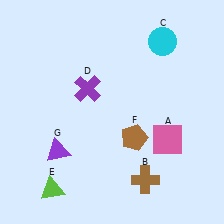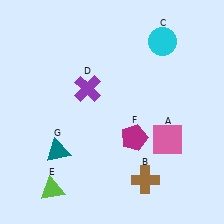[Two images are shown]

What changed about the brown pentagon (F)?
In Image 1, F is brown. In Image 2, it changed to magenta.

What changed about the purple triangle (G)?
In Image 1, G is purple. In Image 2, it changed to teal.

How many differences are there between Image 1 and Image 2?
There are 2 differences between the two images.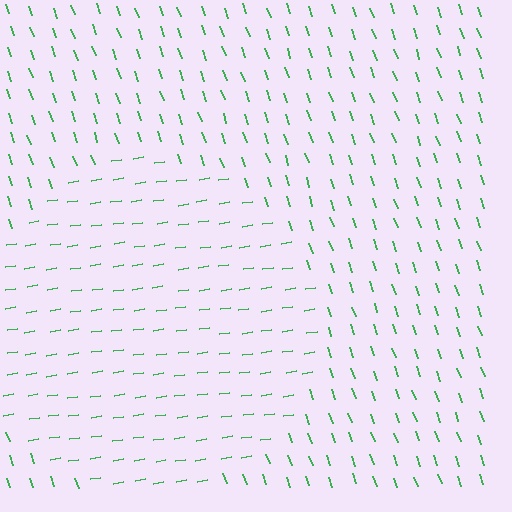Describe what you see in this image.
The image is filled with small green line segments. A circle region in the image has lines oriented differently from the surrounding lines, creating a visible texture boundary.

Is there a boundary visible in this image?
Yes, there is a texture boundary formed by a change in line orientation.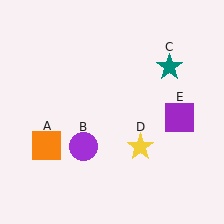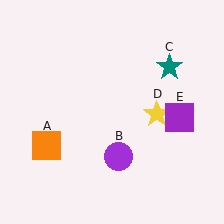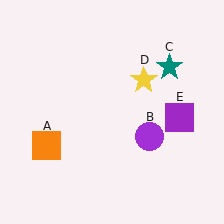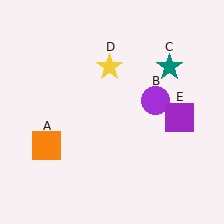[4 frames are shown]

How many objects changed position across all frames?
2 objects changed position: purple circle (object B), yellow star (object D).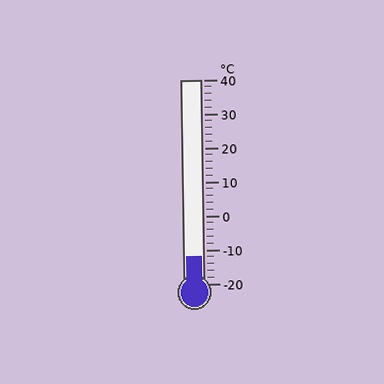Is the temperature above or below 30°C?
The temperature is below 30°C.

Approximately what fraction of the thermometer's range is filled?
The thermometer is filled to approximately 15% of its range.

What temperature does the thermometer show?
The thermometer shows approximately -12°C.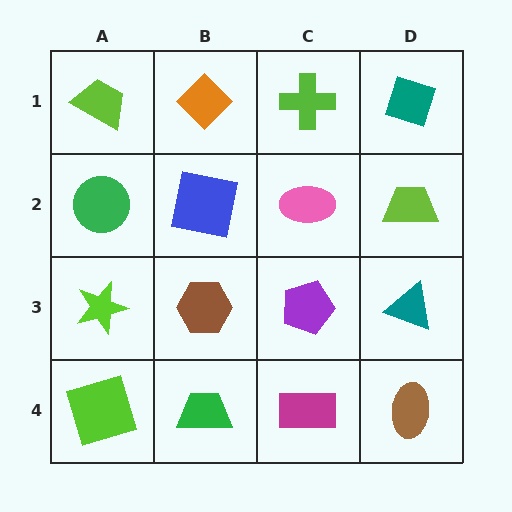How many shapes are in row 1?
4 shapes.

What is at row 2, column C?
A pink ellipse.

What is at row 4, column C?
A magenta rectangle.